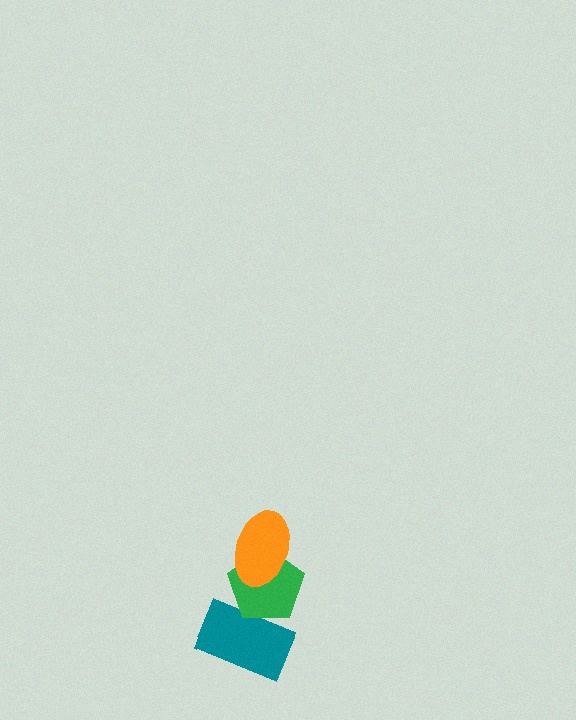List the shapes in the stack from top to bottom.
From top to bottom: the orange ellipse, the green pentagon, the teal rectangle.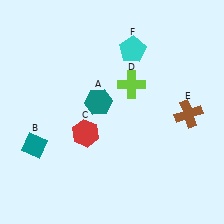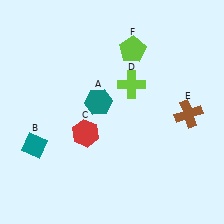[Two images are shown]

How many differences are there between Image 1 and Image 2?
There is 1 difference between the two images.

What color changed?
The pentagon (F) changed from cyan in Image 1 to lime in Image 2.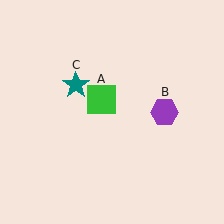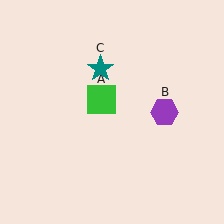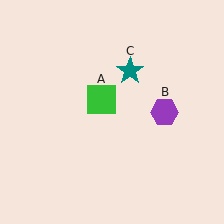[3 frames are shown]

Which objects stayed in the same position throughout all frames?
Green square (object A) and purple hexagon (object B) remained stationary.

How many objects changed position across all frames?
1 object changed position: teal star (object C).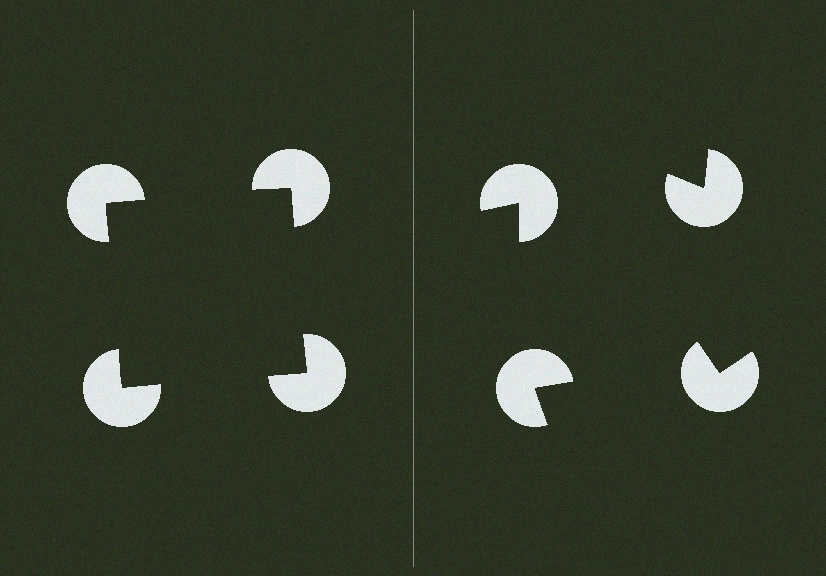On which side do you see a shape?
An illusory square appears on the left side. On the right side the wedge cuts are rotated, so no coherent shape forms.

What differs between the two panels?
The pac-man discs are positioned identically on both sides; only the wedge orientations differ. On the left they align to a square; on the right they are misaligned.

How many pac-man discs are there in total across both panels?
8 — 4 on each side.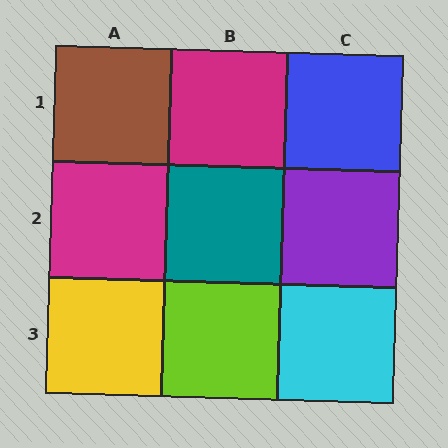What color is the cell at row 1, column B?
Magenta.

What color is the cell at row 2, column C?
Purple.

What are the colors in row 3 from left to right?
Yellow, lime, cyan.